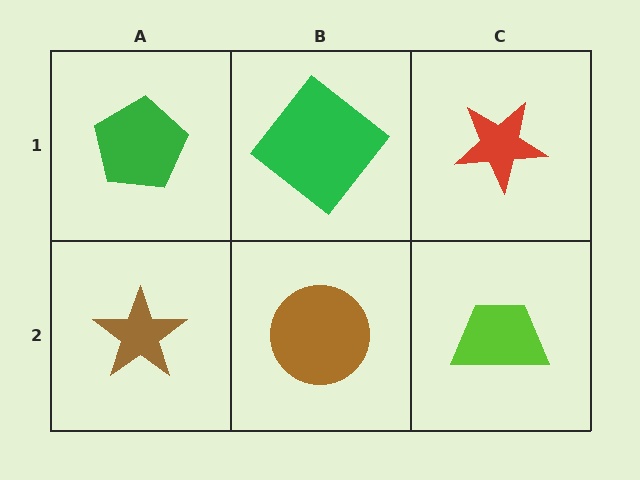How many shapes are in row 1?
3 shapes.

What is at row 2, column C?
A lime trapezoid.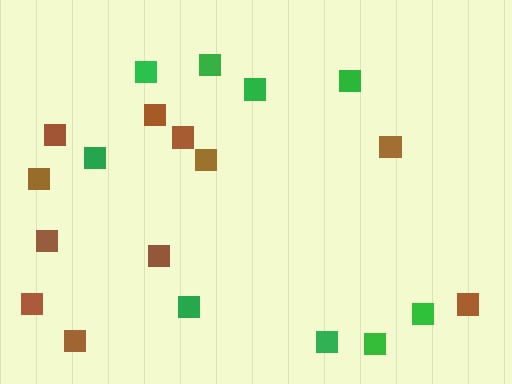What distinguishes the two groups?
There are 2 groups: one group of green squares (9) and one group of brown squares (11).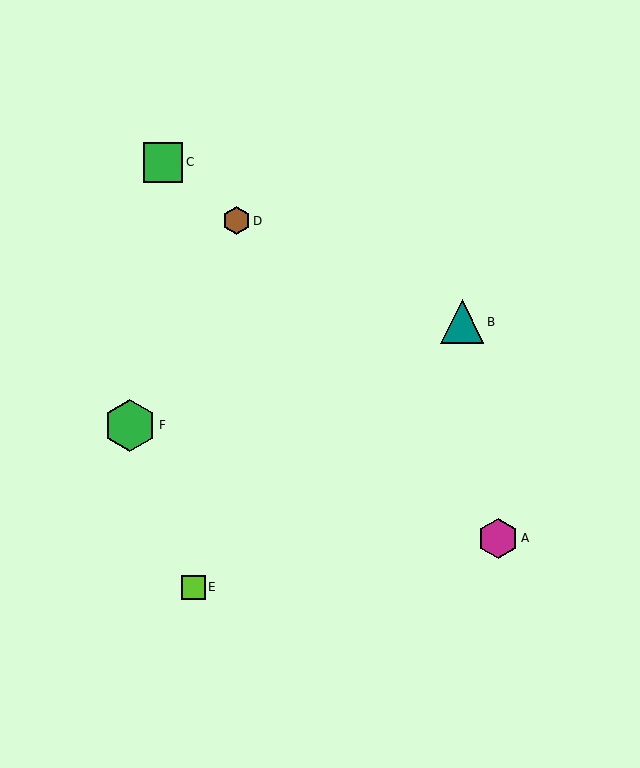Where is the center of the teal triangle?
The center of the teal triangle is at (462, 322).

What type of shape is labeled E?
Shape E is a lime square.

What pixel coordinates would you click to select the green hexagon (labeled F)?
Click at (130, 425) to select the green hexagon F.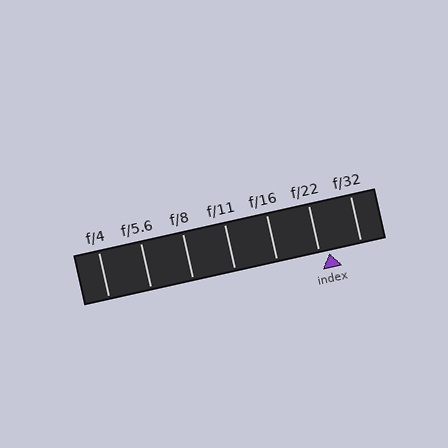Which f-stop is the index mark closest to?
The index mark is closest to f/22.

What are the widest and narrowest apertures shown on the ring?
The widest aperture shown is f/4 and the narrowest is f/32.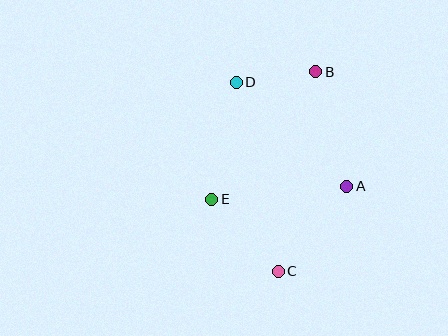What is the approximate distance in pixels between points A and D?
The distance between A and D is approximately 152 pixels.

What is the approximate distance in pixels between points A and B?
The distance between A and B is approximately 118 pixels.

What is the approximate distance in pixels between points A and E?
The distance between A and E is approximately 135 pixels.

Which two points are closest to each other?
Points B and D are closest to each other.